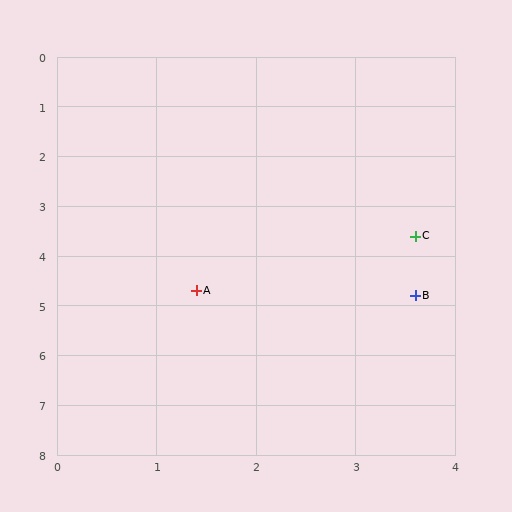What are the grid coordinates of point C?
Point C is at approximately (3.6, 3.6).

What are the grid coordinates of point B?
Point B is at approximately (3.6, 4.8).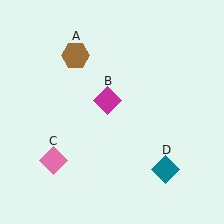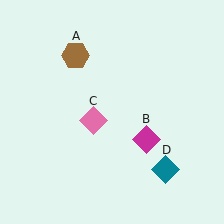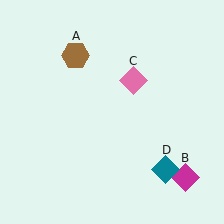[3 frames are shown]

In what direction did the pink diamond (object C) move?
The pink diamond (object C) moved up and to the right.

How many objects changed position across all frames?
2 objects changed position: magenta diamond (object B), pink diamond (object C).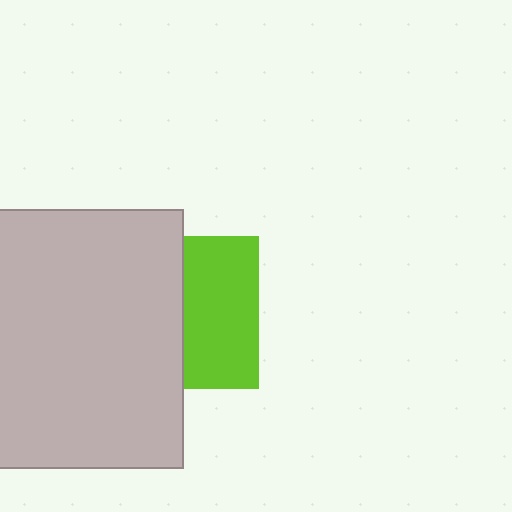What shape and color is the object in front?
The object in front is a light gray rectangle.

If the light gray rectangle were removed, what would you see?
You would see the complete lime square.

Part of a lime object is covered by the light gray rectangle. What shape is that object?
It is a square.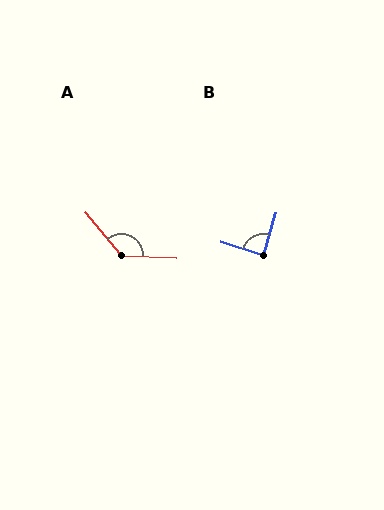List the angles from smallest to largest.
B (88°), A (132°).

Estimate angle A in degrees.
Approximately 132 degrees.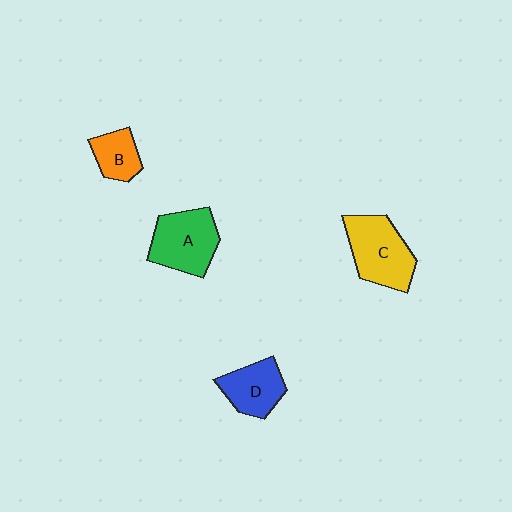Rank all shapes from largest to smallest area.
From largest to smallest: C (yellow), A (green), D (blue), B (orange).